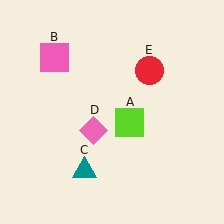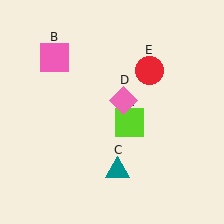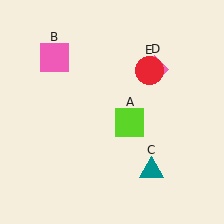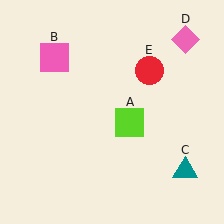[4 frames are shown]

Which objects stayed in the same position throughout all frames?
Lime square (object A) and pink square (object B) and red circle (object E) remained stationary.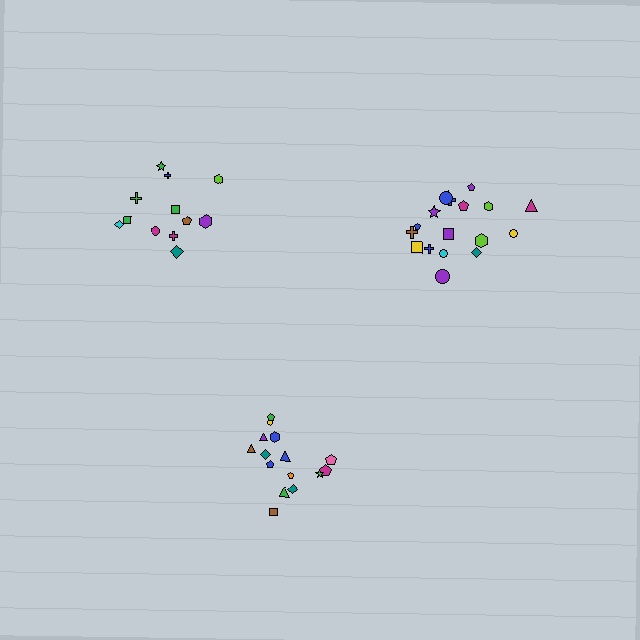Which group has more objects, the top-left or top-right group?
The top-right group.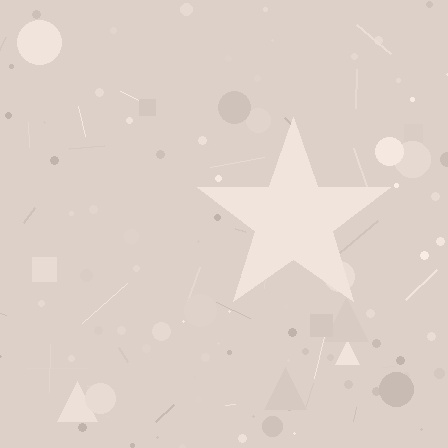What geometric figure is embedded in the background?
A star is embedded in the background.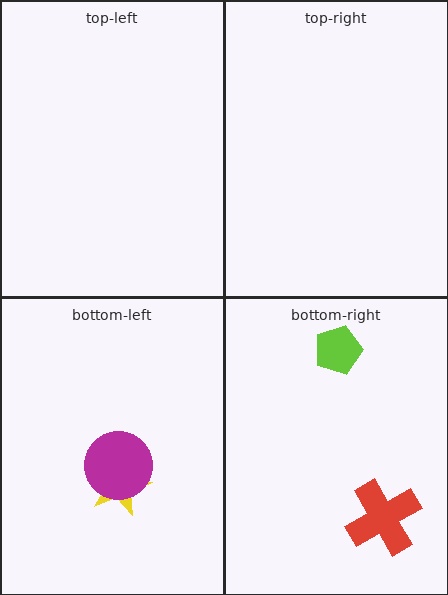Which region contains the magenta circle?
The bottom-left region.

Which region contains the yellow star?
The bottom-left region.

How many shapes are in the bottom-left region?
2.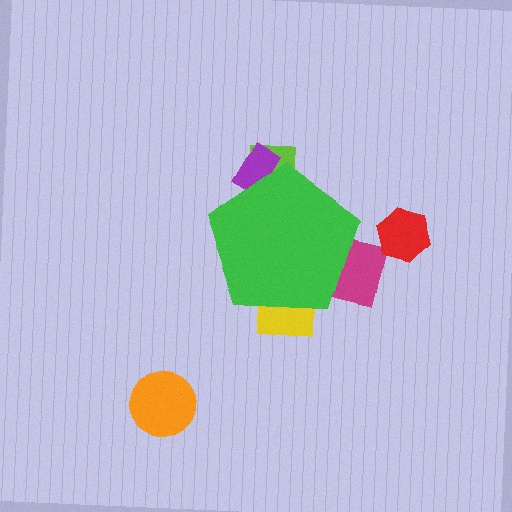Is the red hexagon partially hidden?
No, the red hexagon is fully visible.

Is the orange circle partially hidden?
No, the orange circle is fully visible.